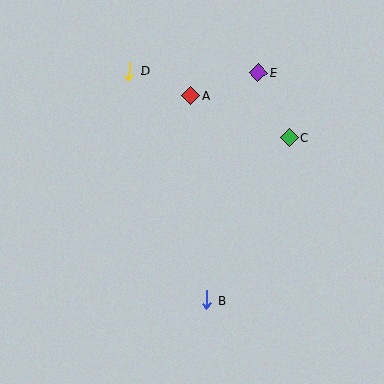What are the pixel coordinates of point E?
Point E is at (258, 72).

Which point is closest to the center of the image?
Point A at (191, 96) is closest to the center.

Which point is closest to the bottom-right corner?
Point B is closest to the bottom-right corner.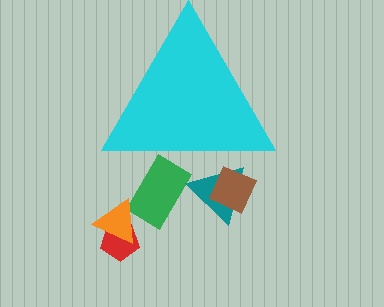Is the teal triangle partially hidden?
Yes, the teal triangle is partially hidden behind the cyan triangle.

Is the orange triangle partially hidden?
No, the orange triangle is fully visible.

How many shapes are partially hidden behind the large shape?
3 shapes are partially hidden.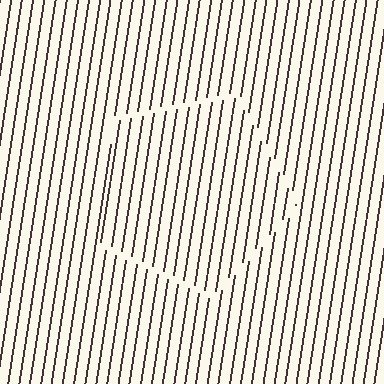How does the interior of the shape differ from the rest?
The interior of the shape contains the same grating, shifted by half a period — the contour is defined by the phase discontinuity where line-ends from the inner and outer gratings abut.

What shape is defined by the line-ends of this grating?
An illusory pentagon. The interior of the shape contains the same grating, shifted by half a period — the contour is defined by the phase discontinuity where line-ends from the inner and outer gratings abut.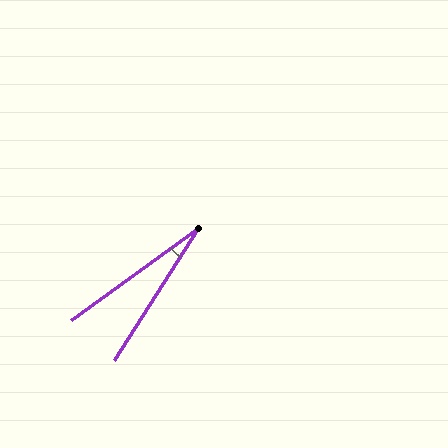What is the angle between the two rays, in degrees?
Approximately 22 degrees.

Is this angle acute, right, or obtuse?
It is acute.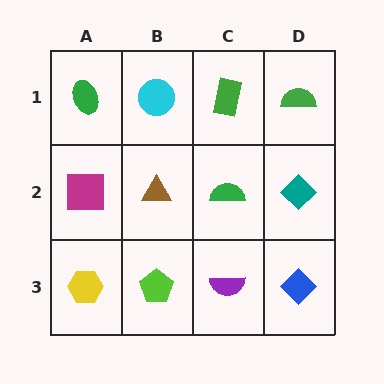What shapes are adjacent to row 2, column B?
A cyan circle (row 1, column B), a lime pentagon (row 3, column B), a magenta square (row 2, column A), a green semicircle (row 2, column C).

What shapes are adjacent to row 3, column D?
A teal diamond (row 2, column D), a purple semicircle (row 3, column C).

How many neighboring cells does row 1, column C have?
3.